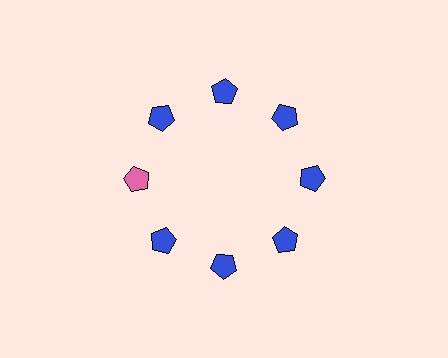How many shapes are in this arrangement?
There are 8 shapes arranged in a ring pattern.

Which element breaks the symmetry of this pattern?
The pink pentagon at roughly the 9 o'clock position breaks the symmetry. All other shapes are blue pentagons.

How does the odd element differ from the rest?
It has a different color: pink instead of blue.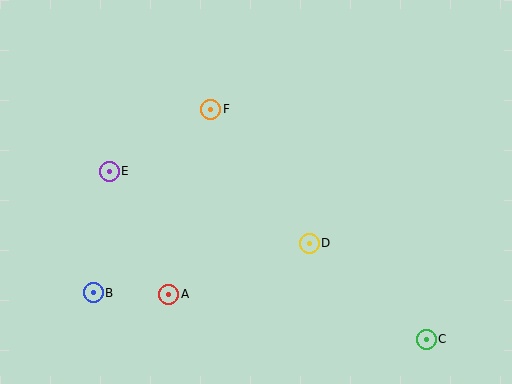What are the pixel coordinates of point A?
Point A is at (169, 294).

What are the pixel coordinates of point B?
Point B is at (93, 293).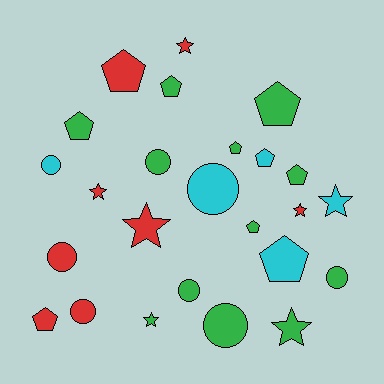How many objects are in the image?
There are 25 objects.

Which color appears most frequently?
Green, with 12 objects.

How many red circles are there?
There are 2 red circles.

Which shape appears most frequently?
Pentagon, with 10 objects.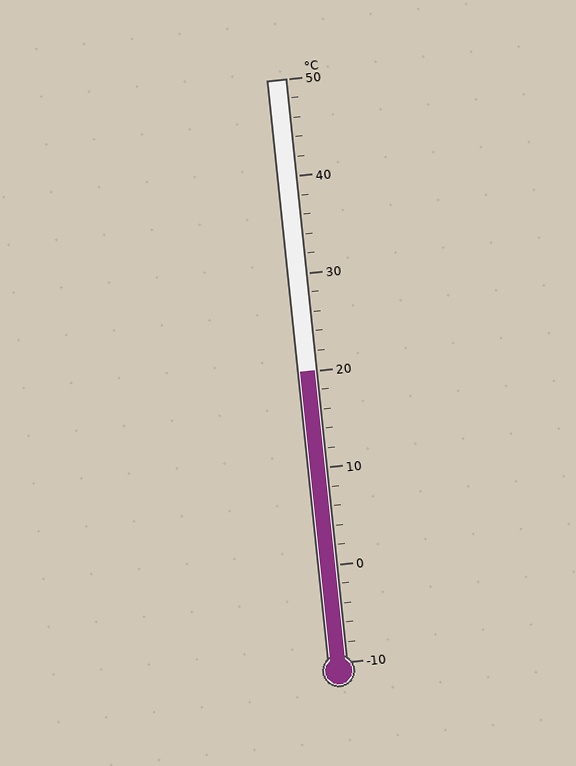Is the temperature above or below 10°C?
The temperature is above 10°C.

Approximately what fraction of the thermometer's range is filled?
The thermometer is filled to approximately 50% of its range.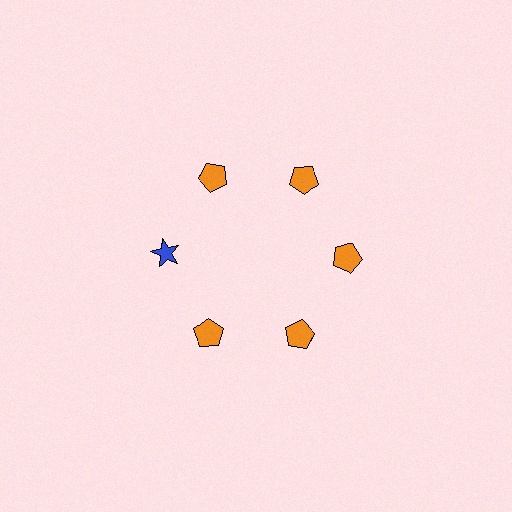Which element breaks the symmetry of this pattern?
The blue star at roughly the 9 o'clock position breaks the symmetry. All other shapes are orange pentagons.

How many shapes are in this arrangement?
There are 6 shapes arranged in a ring pattern.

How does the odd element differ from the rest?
It differs in both color (blue instead of orange) and shape (star instead of pentagon).